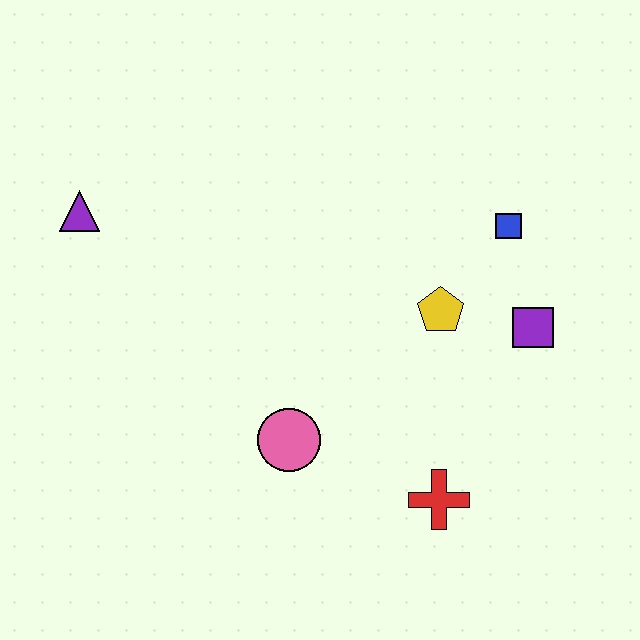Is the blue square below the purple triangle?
Yes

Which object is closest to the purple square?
The yellow pentagon is closest to the purple square.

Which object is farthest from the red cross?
The purple triangle is farthest from the red cross.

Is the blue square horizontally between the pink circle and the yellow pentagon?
No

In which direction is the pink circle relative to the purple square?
The pink circle is to the left of the purple square.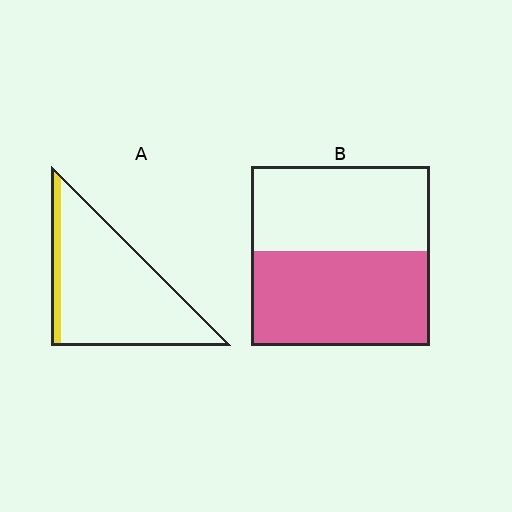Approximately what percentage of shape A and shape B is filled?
A is approximately 10% and B is approximately 55%.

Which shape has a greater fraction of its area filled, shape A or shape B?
Shape B.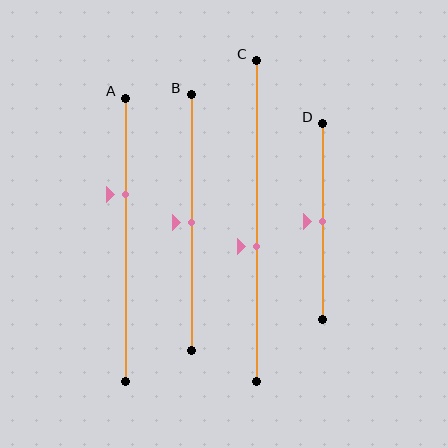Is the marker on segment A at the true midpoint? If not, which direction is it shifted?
No, the marker on segment A is shifted upward by about 16% of the segment length.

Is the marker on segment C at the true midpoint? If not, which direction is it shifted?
No, the marker on segment C is shifted downward by about 8% of the segment length.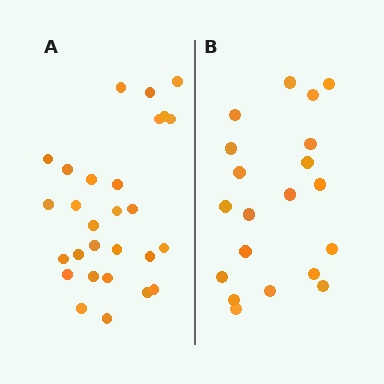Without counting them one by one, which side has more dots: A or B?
Region A (the left region) has more dots.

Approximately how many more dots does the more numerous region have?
Region A has roughly 8 or so more dots than region B.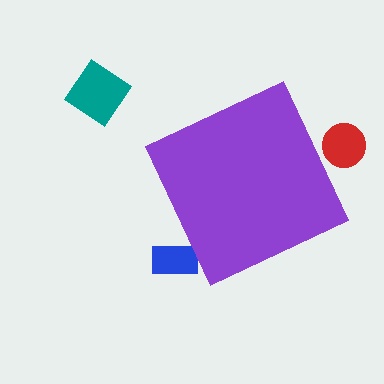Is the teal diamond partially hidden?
No, the teal diamond is fully visible.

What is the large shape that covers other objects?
A purple diamond.